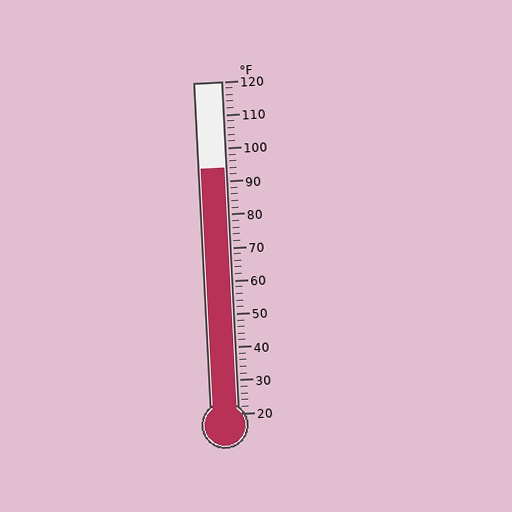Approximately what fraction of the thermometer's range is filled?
The thermometer is filled to approximately 75% of its range.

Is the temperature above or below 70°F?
The temperature is above 70°F.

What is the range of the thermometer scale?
The thermometer scale ranges from 20°F to 120°F.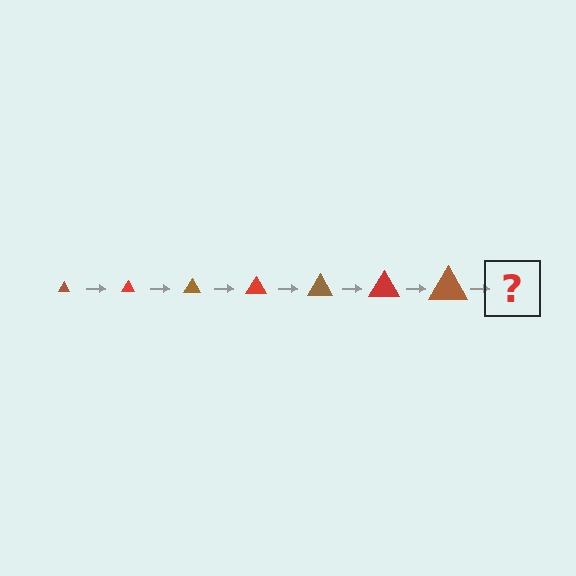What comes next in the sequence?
The next element should be a red triangle, larger than the previous one.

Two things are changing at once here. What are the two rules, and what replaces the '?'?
The two rules are that the triangle grows larger each step and the color cycles through brown and red. The '?' should be a red triangle, larger than the previous one.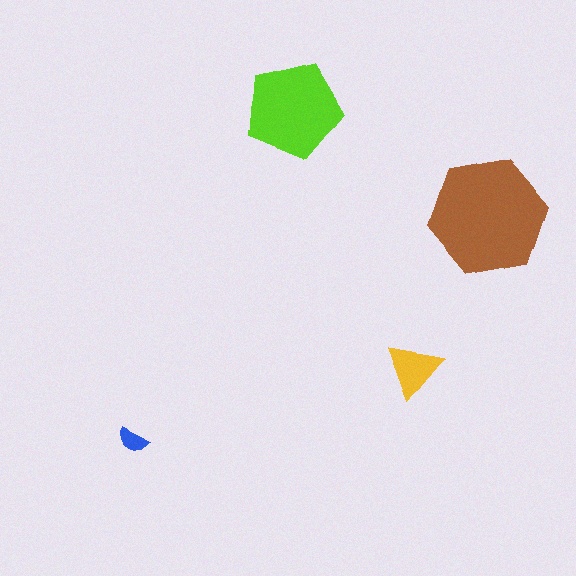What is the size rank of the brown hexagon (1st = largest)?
1st.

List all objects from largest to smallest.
The brown hexagon, the lime pentagon, the yellow triangle, the blue semicircle.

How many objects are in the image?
There are 4 objects in the image.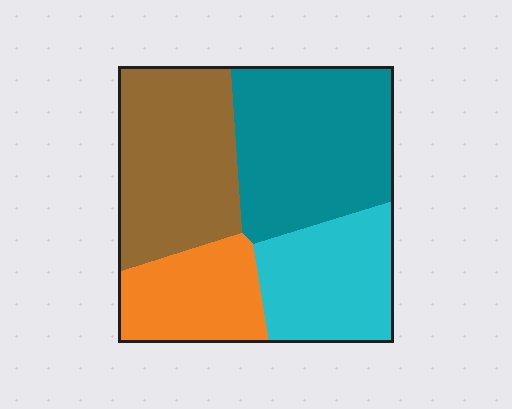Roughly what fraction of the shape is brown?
Brown covers around 30% of the shape.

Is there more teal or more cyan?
Teal.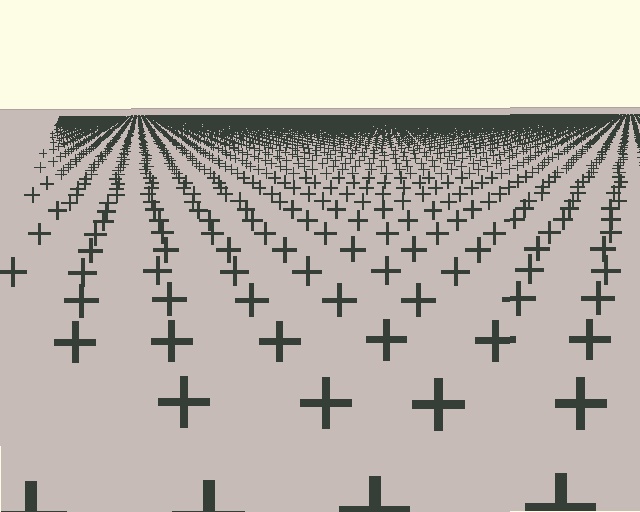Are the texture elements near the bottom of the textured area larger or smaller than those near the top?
Larger. Near the bottom, elements are closer to the viewer and appear at a bigger on-screen size.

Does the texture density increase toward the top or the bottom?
Density increases toward the top.